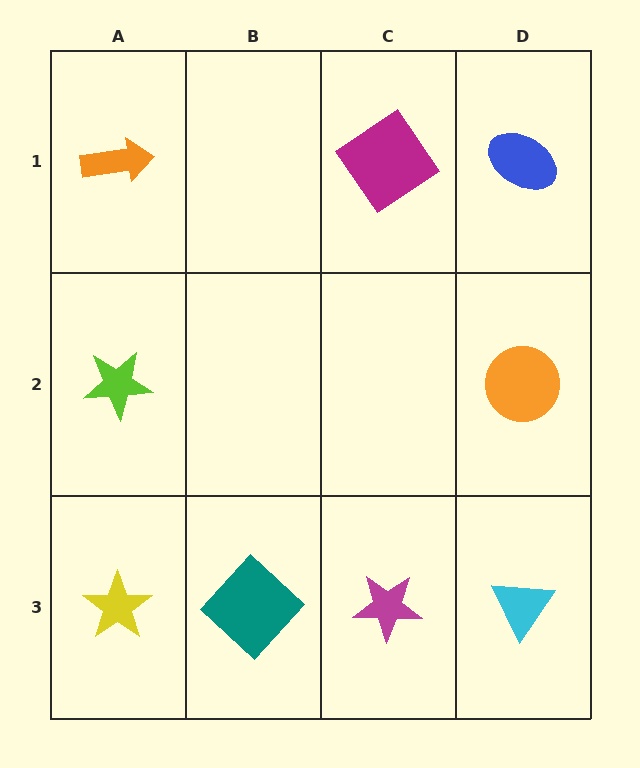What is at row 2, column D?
An orange circle.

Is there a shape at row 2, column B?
No, that cell is empty.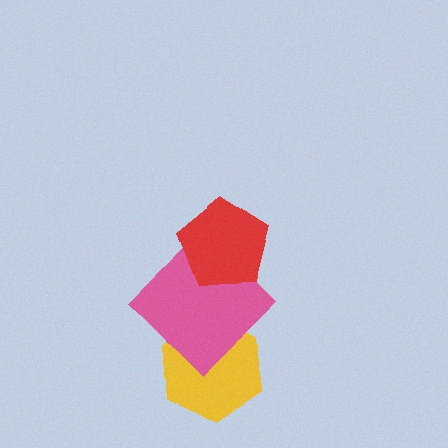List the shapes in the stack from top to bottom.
From top to bottom: the red pentagon, the pink diamond, the yellow hexagon.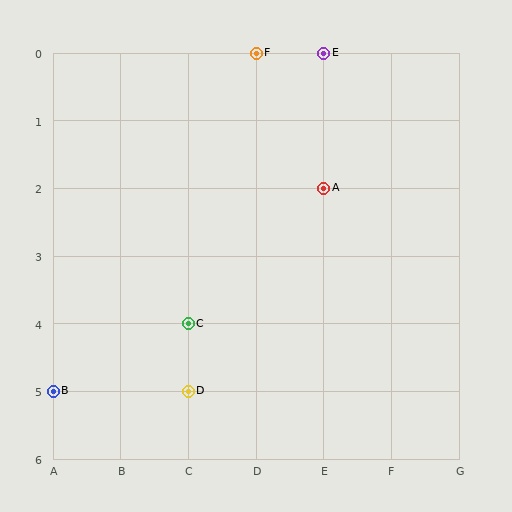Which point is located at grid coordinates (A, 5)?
Point B is at (A, 5).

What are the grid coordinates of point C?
Point C is at grid coordinates (C, 4).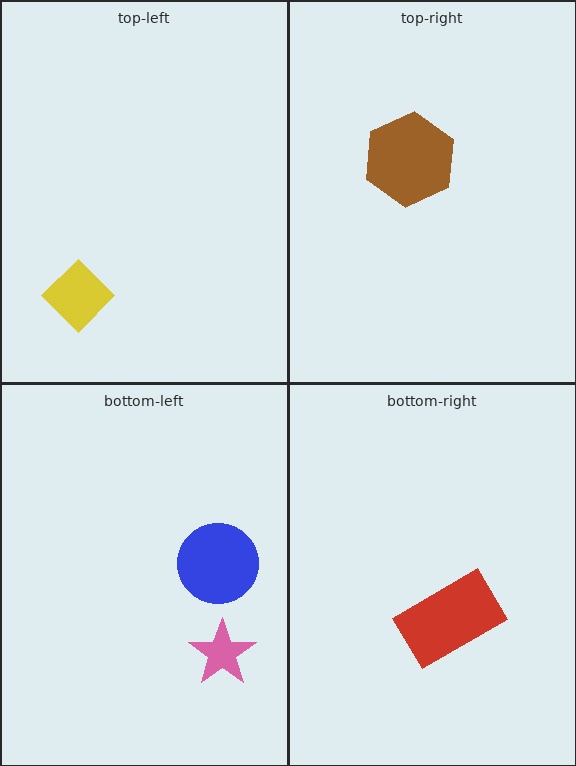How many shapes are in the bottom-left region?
2.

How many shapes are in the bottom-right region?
1.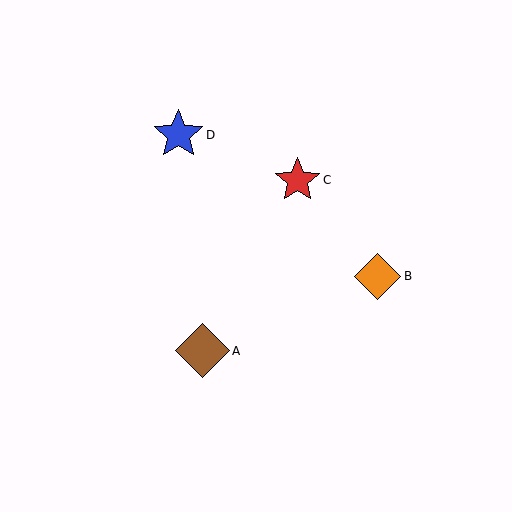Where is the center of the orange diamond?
The center of the orange diamond is at (378, 276).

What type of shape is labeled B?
Shape B is an orange diamond.